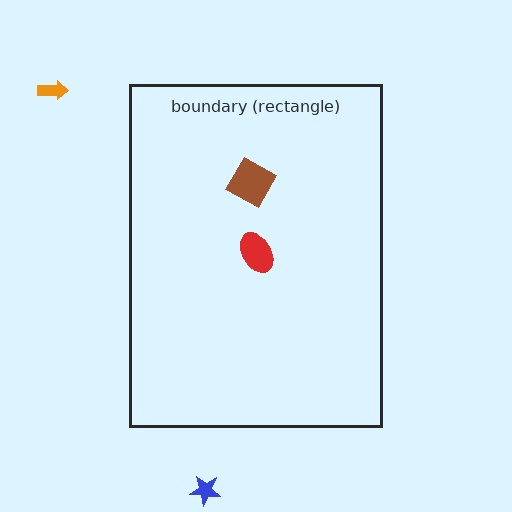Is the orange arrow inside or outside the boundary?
Outside.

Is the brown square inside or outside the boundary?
Inside.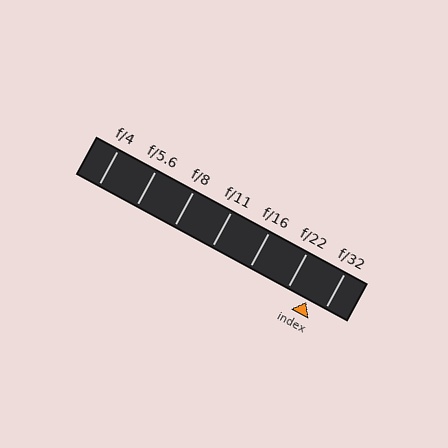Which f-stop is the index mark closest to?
The index mark is closest to f/32.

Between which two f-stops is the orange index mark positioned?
The index mark is between f/22 and f/32.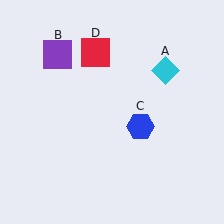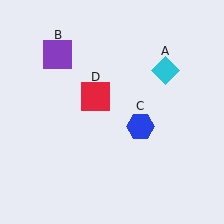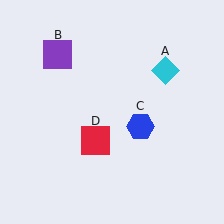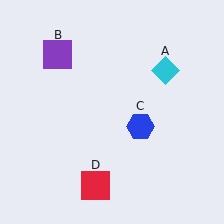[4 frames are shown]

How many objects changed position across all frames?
1 object changed position: red square (object D).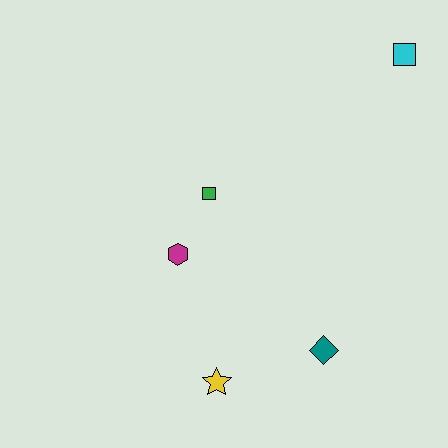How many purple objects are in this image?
There are no purple objects.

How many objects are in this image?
There are 5 objects.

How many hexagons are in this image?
There is 1 hexagon.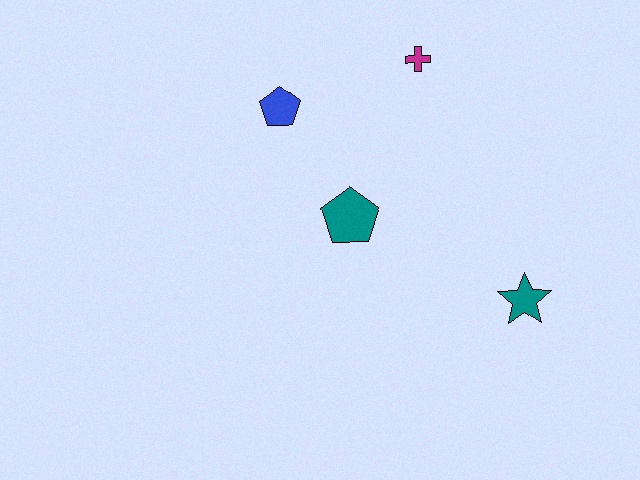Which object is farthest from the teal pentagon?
The teal star is farthest from the teal pentagon.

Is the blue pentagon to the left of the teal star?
Yes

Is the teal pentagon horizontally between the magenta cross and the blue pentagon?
Yes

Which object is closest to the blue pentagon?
The teal pentagon is closest to the blue pentagon.